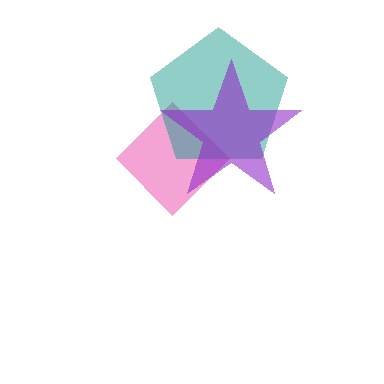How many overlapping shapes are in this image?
There are 3 overlapping shapes in the image.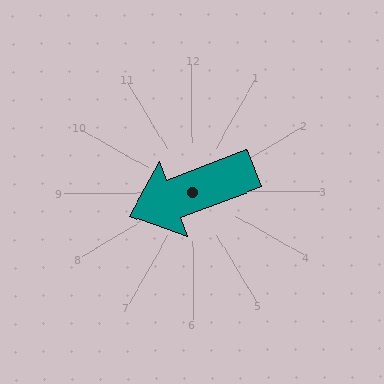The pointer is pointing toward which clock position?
Roughly 8 o'clock.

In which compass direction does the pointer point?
West.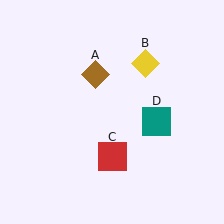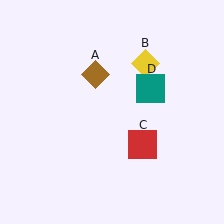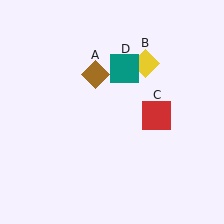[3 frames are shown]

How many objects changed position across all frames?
2 objects changed position: red square (object C), teal square (object D).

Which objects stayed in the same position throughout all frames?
Brown diamond (object A) and yellow diamond (object B) remained stationary.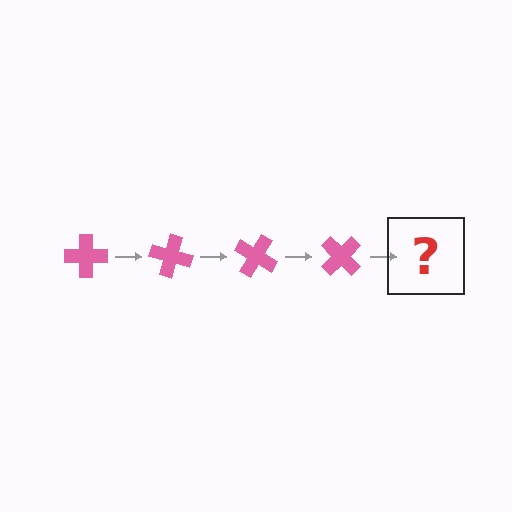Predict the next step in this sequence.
The next step is a pink cross rotated 60 degrees.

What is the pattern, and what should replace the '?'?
The pattern is that the cross rotates 15 degrees each step. The '?' should be a pink cross rotated 60 degrees.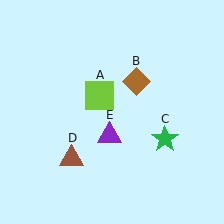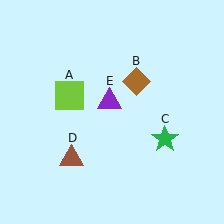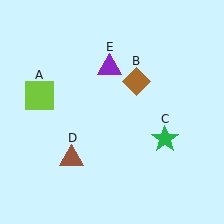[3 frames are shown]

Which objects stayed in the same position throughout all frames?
Brown diamond (object B) and green star (object C) and brown triangle (object D) remained stationary.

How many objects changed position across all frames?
2 objects changed position: lime square (object A), purple triangle (object E).